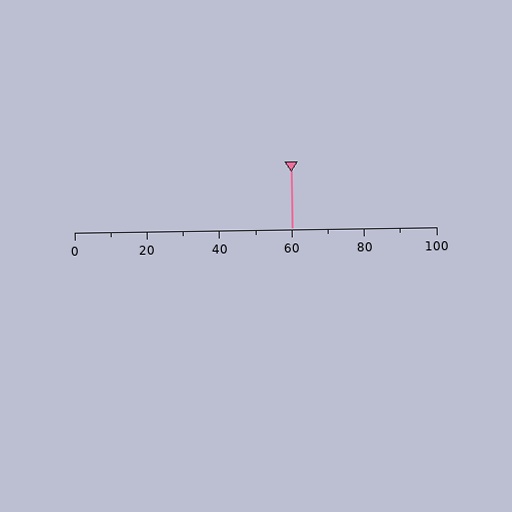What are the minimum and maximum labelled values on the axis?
The axis runs from 0 to 100.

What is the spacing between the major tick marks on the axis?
The major ticks are spaced 20 apart.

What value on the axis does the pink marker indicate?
The marker indicates approximately 60.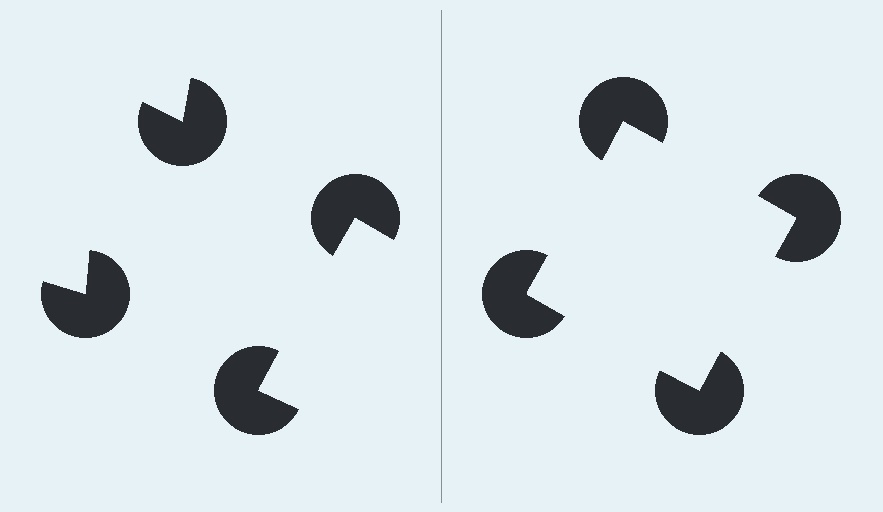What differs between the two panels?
The pac-man discs are positioned identically on both sides; only the wedge orientations differ. On the right they align to a square; on the left they are misaligned.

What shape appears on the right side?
An illusory square.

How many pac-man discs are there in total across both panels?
8 — 4 on each side.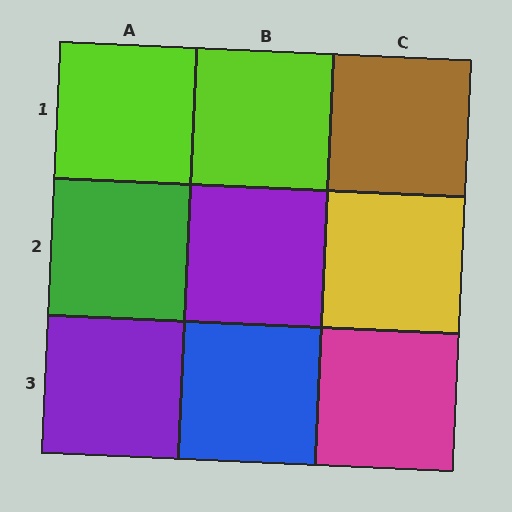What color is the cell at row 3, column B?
Blue.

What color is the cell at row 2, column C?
Yellow.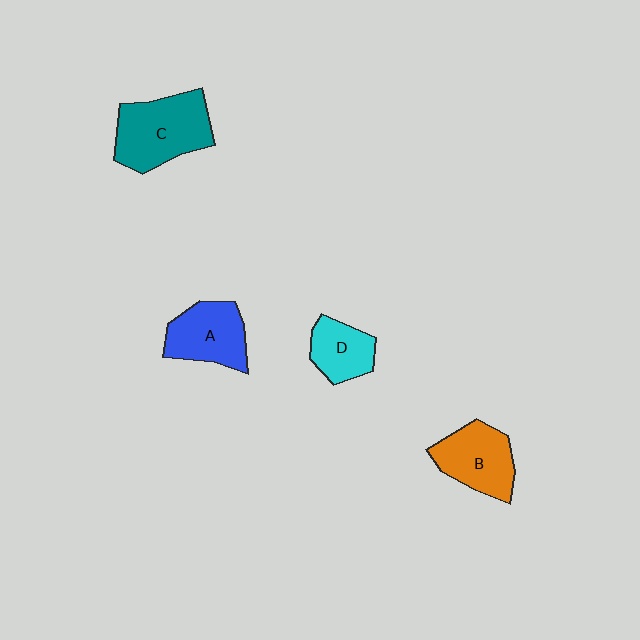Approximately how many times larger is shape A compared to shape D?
Approximately 1.3 times.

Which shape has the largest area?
Shape C (teal).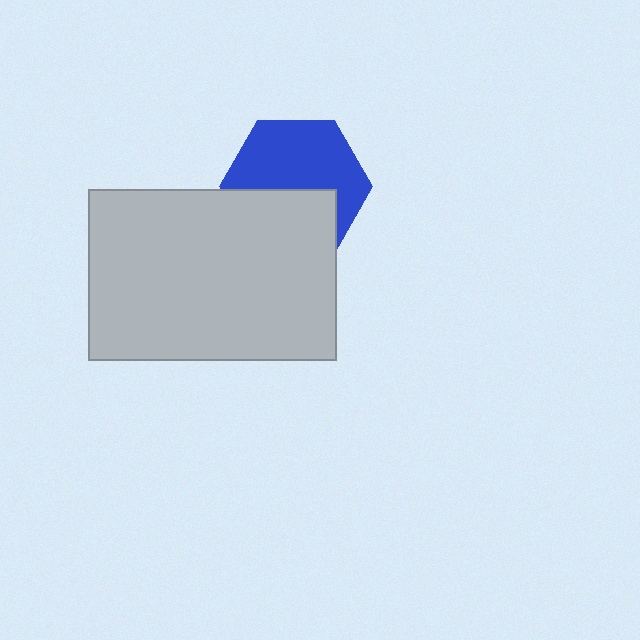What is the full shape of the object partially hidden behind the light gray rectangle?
The partially hidden object is a blue hexagon.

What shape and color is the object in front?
The object in front is a light gray rectangle.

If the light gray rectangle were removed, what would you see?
You would see the complete blue hexagon.